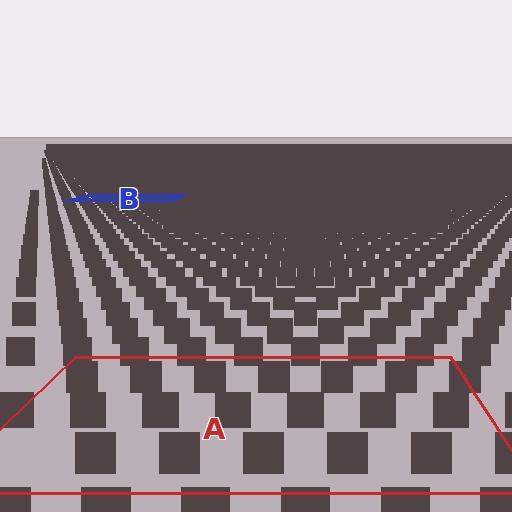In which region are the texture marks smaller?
The texture marks are smaller in region B, because it is farther away.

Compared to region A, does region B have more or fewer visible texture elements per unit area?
Region B has more texture elements per unit area — they are packed more densely because it is farther away.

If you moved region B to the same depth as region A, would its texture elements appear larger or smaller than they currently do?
They would appear larger. At a closer depth, the same texture elements are projected at a bigger on-screen size.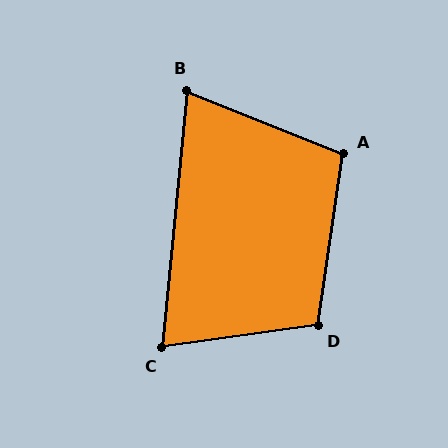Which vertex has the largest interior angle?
D, at approximately 106 degrees.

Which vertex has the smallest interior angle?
B, at approximately 74 degrees.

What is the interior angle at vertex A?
Approximately 103 degrees (obtuse).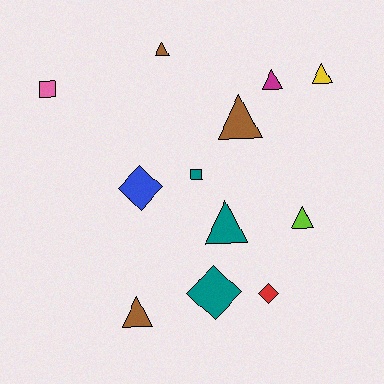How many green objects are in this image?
There are no green objects.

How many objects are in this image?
There are 12 objects.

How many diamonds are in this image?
There are 3 diamonds.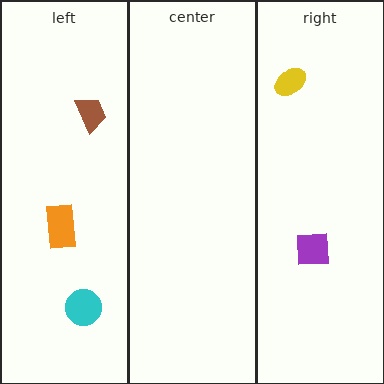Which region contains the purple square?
The right region.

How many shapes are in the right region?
2.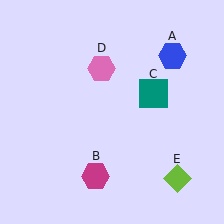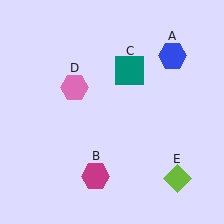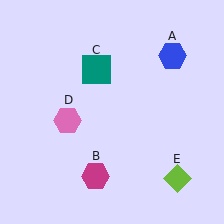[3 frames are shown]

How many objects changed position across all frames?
2 objects changed position: teal square (object C), pink hexagon (object D).